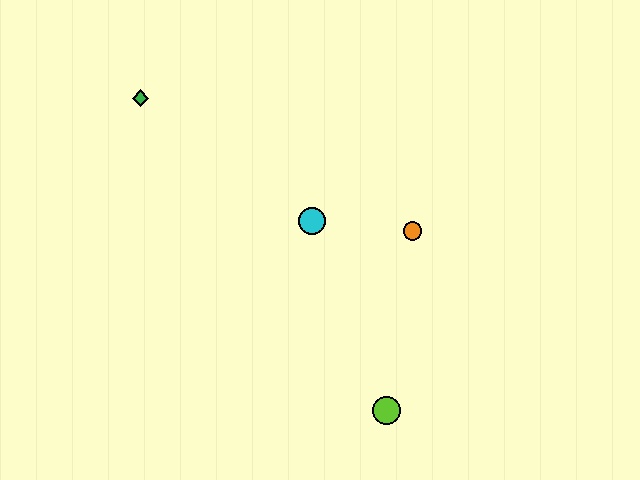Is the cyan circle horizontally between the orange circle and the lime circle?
No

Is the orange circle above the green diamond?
No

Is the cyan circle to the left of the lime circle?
Yes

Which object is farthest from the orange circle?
The green diamond is farthest from the orange circle.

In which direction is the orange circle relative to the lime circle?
The orange circle is above the lime circle.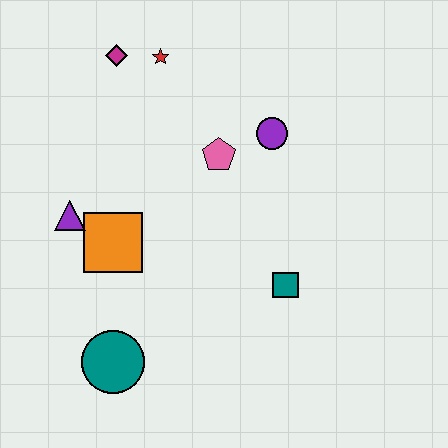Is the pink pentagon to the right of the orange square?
Yes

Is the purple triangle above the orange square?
Yes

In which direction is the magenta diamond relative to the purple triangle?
The magenta diamond is above the purple triangle.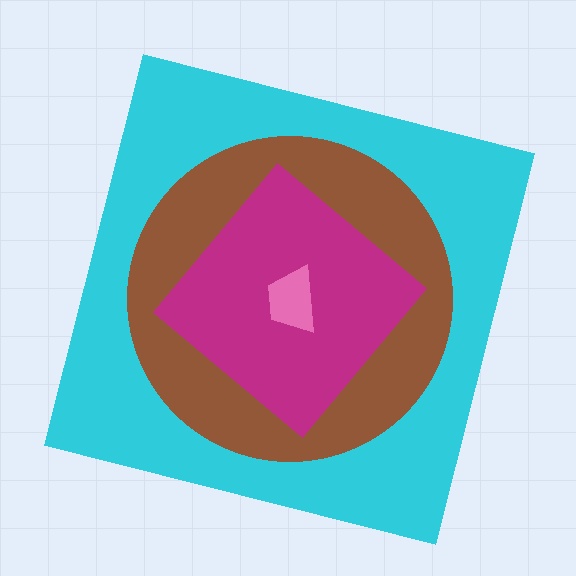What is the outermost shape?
The cyan square.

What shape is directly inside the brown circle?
The magenta diamond.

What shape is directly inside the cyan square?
The brown circle.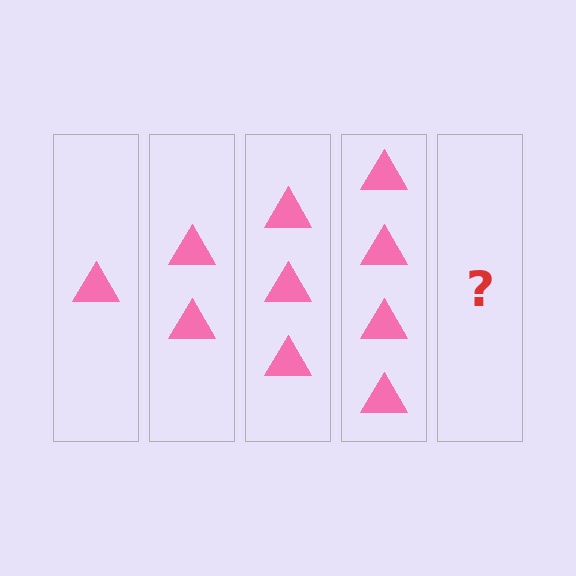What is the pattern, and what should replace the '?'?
The pattern is that each step adds one more triangle. The '?' should be 5 triangles.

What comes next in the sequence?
The next element should be 5 triangles.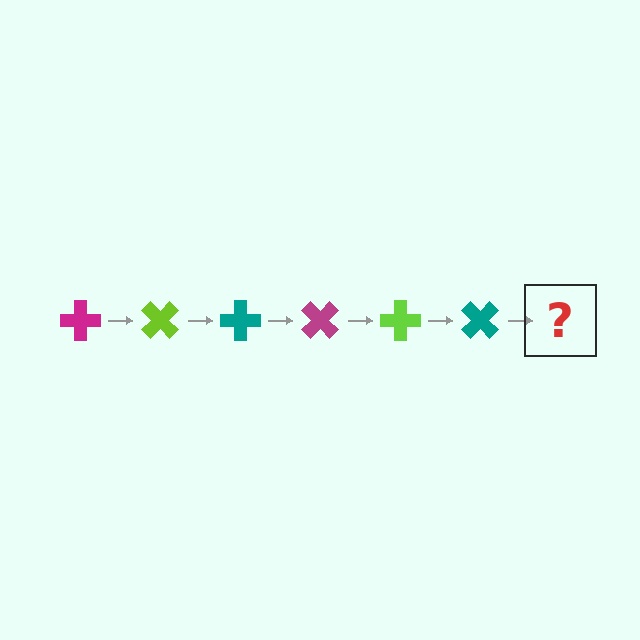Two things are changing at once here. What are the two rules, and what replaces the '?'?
The two rules are that it rotates 45 degrees each step and the color cycles through magenta, lime, and teal. The '?' should be a magenta cross, rotated 270 degrees from the start.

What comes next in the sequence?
The next element should be a magenta cross, rotated 270 degrees from the start.